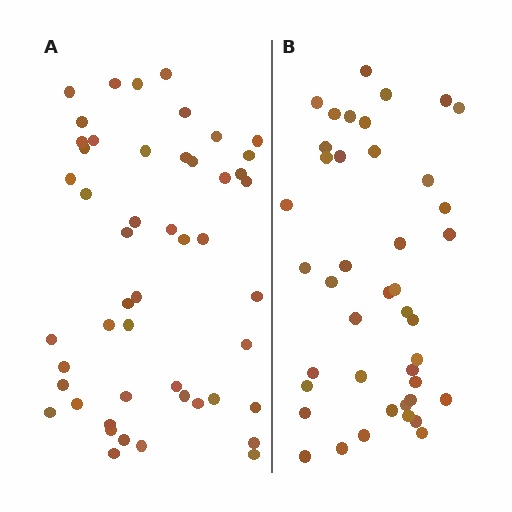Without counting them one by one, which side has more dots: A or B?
Region A (the left region) has more dots.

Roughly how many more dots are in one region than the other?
Region A has roughly 8 or so more dots than region B.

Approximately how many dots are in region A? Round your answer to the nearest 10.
About 50 dots. (The exact count is 49, which rounds to 50.)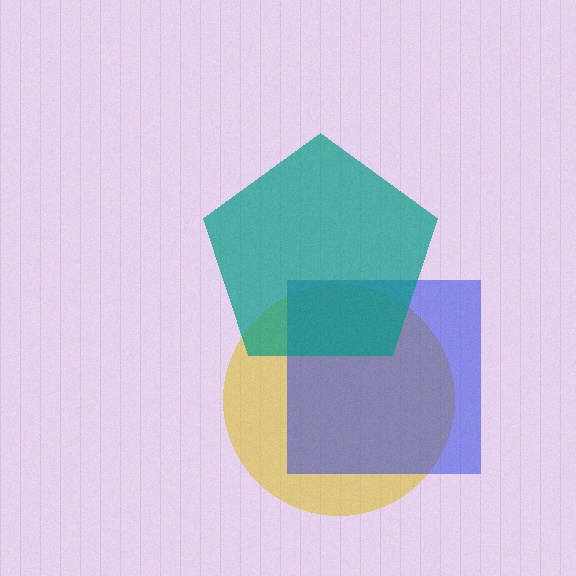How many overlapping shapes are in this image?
There are 3 overlapping shapes in the image.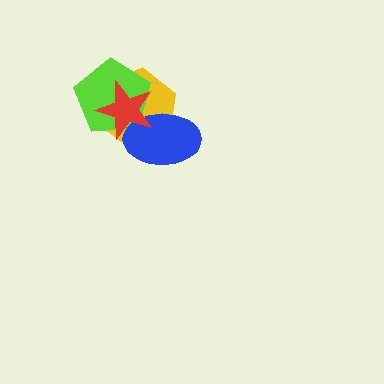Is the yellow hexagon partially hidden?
Yes, it is partially covered by another shape.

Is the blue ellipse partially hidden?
Yes, it is partially covered by another shape.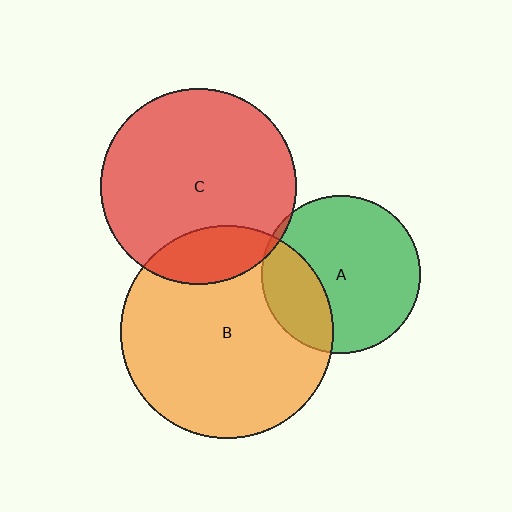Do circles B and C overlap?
Yes.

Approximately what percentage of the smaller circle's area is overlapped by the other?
Approximately 20%.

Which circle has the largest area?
Circle B (orange).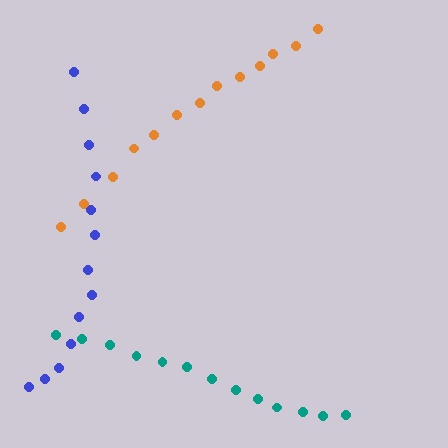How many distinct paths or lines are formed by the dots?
There are 3 distinct paths.